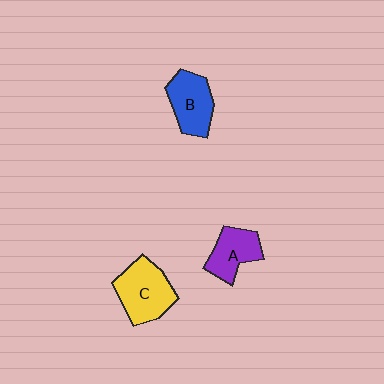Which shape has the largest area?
Shape C (yellow).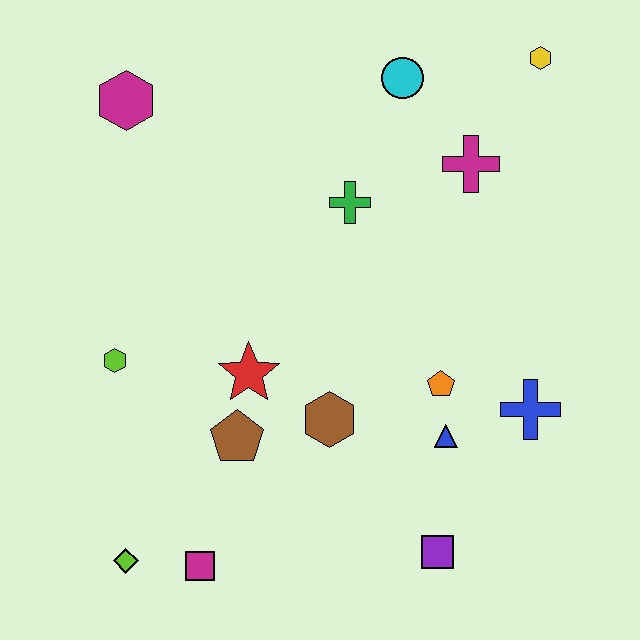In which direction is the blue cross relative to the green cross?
The blue cross is below the green cross.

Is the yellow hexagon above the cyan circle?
Yes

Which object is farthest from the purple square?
The magenta hexagon is farthest from the purple square.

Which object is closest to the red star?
The brown pentagon is closest to the red star.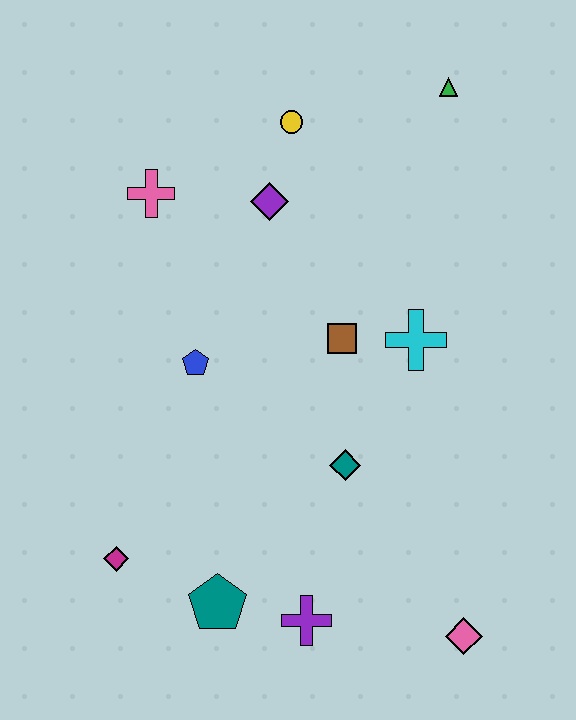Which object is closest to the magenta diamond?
The teal pentagon is closest to the magenta diamond.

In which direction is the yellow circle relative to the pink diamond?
The yellow circle is above the pink diamond.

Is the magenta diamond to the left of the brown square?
Yes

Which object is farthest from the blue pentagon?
The pink diamond is farthest from the blue pentagon.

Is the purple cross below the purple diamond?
Yes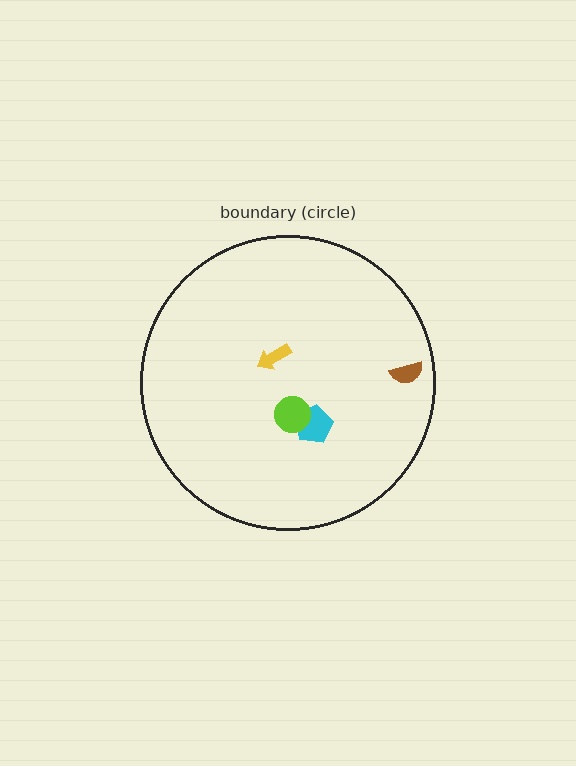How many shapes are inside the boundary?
4 inside, 0 outside.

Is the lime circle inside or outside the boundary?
Inside.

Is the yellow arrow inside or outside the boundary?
Inside.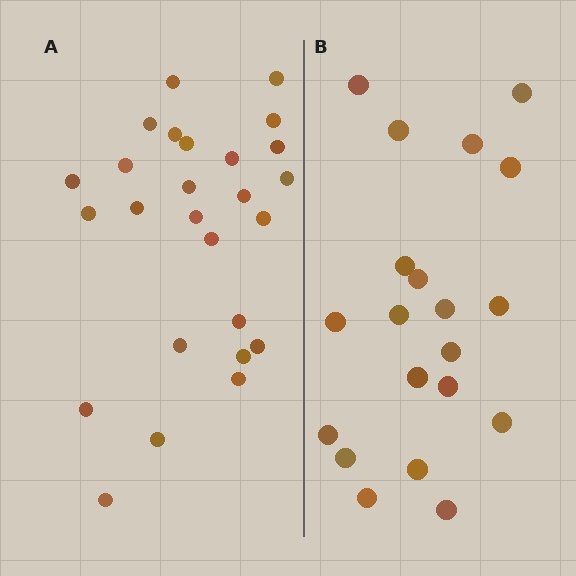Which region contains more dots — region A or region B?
Region A (the left region) has more dots.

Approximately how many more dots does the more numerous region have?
Region A has about 6 more dots than region B.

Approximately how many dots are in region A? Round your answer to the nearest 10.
About 30 dots. (The exact count is 26, which rounds to 30.)